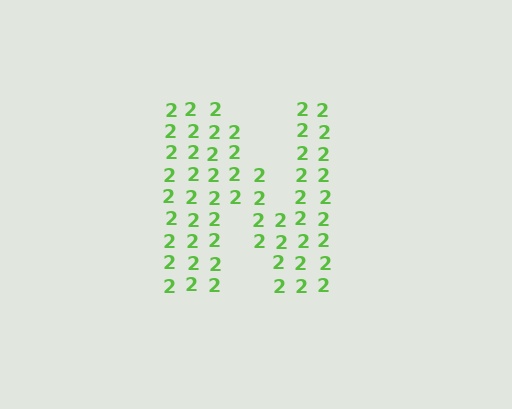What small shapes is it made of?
It is made of small digit 2's.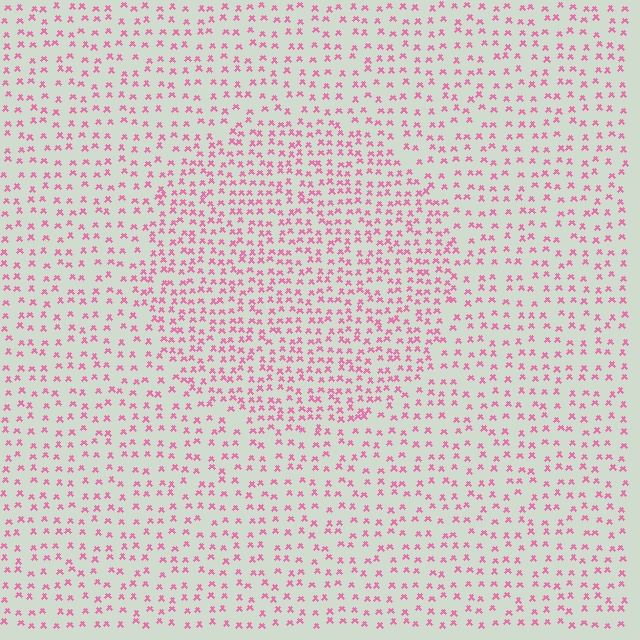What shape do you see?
I see a circle.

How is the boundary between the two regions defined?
The boundary is defined by a change in element density (approximately 1.7x ratio). All elements are the same color, size, and shape.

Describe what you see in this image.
The image contains small pink elements arranged at two different densities. A circle-shaped region is visible where the elements are more densely packed than the surrounding area.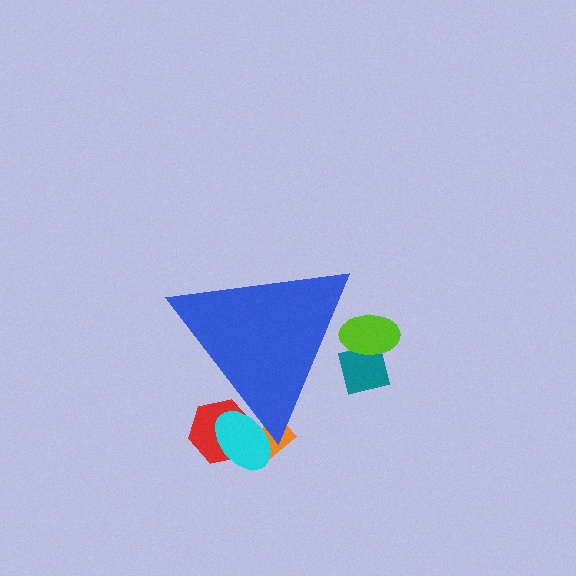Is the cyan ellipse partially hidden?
Yes, the cyan ellipse is partially hidden behind the blue triangle.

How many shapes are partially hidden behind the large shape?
5 shapes are partially hidden.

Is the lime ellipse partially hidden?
Yes, the lime ellipse is partially hidden behind the blue triangle.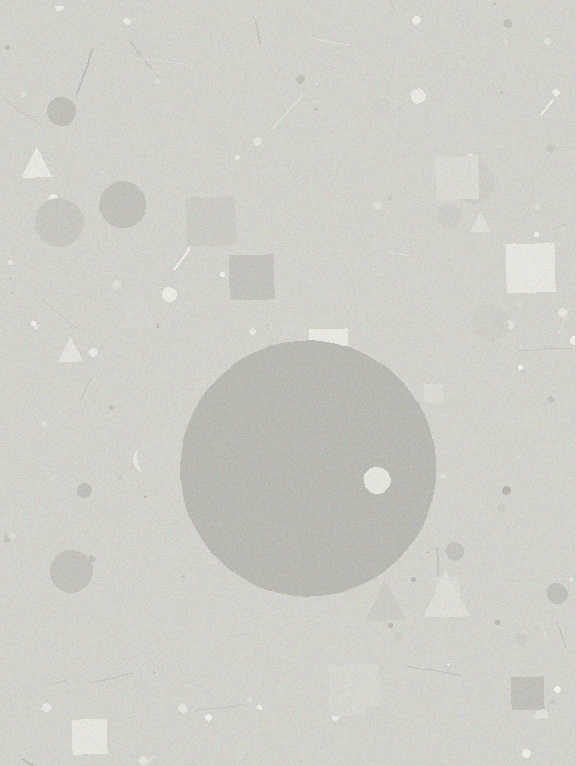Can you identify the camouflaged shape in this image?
The camouflaged shape is a circle.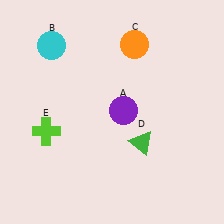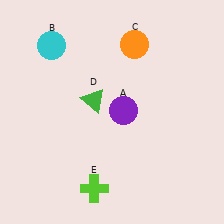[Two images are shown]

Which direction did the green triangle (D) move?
The green triangle (D) moved left.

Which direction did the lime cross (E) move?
The lime cross (E) moved down.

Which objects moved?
The objects that moved are: the green triangle (D), the lime cross (E).